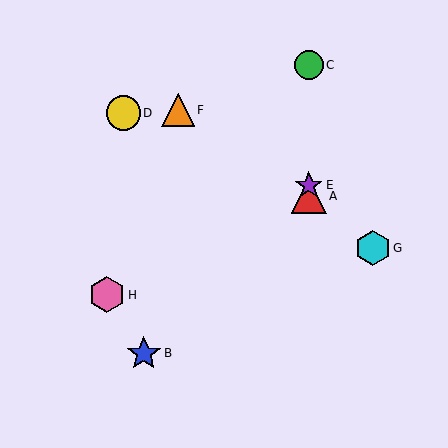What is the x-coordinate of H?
Object H is at x≈107.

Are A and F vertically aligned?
No, A is at x≈309 and F is at x≈178.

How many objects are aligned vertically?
3 objects (A, C, E) are aligned vertically.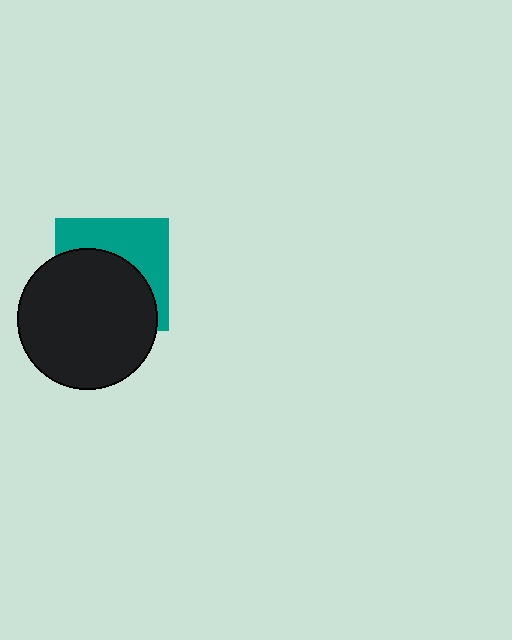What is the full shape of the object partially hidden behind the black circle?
The partially hidden object is a teal square.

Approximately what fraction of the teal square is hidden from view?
Roughly 57% of the teal square is hidden behind the black circle.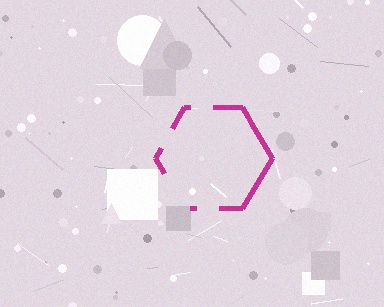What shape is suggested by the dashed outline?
The dashed outline suggests a hexagon.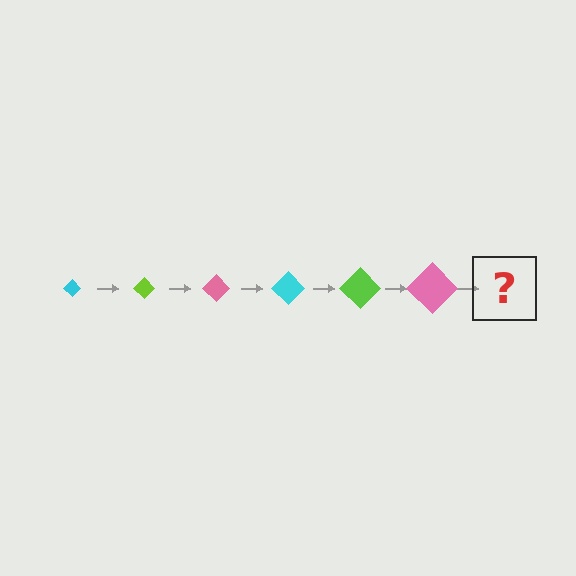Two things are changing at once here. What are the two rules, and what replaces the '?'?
The two rules are that the diamond grows larger each step and the color cycles through cyan, lime, and pink. The '?' should be a cyan diamond, larger than the previous one.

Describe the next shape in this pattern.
It should be a cyan diamond, larger than the previous one.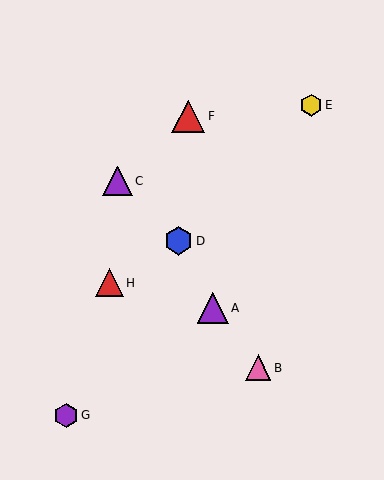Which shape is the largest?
The red triangle (labeled F) is the largest.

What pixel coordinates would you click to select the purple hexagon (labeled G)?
Click at (66, 415) to select the purple hexagon G.